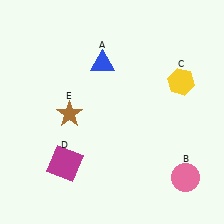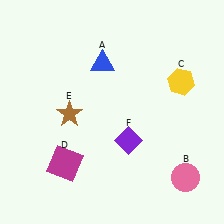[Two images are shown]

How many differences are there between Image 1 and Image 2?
There is 1 difference between the two images.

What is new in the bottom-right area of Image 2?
A purple diamond (F) was added in the bottom-right area of Image 2.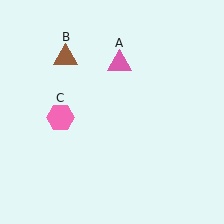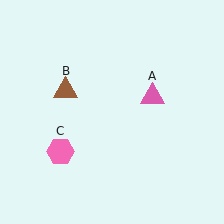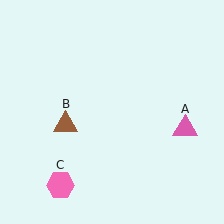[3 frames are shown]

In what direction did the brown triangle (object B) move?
The brown triangle (object B) moved down.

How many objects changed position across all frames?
3 objects changed position: pink triangle (object A), brown triangle (object B), pink hexagon (object C).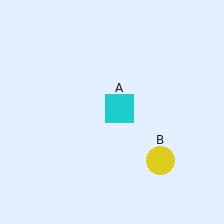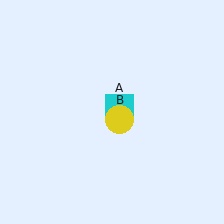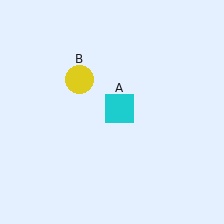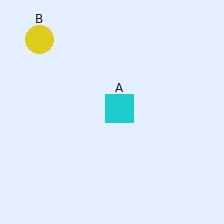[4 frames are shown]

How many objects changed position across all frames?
1 object changed position: yellow circle (object B).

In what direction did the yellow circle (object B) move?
The yellow circle (object B) moved up and to the left.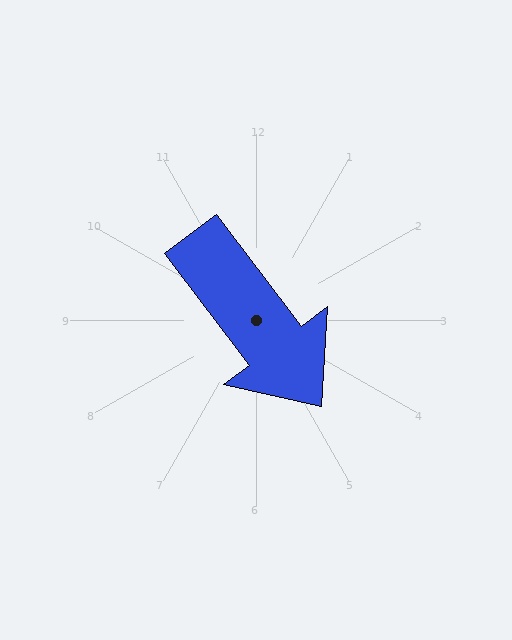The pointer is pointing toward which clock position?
Roughly 5 o'clock.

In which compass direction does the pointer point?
Southeast.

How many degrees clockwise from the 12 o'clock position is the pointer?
Approximately 143 degrees.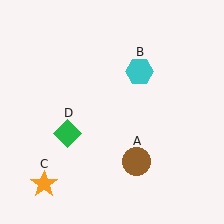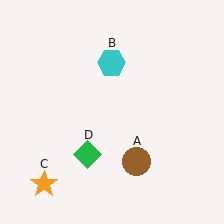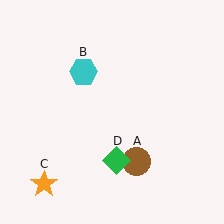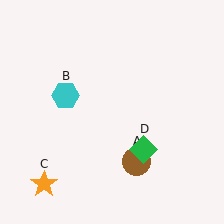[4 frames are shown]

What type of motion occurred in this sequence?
The cyan hexagon (object B), green diamond (object D) rotated counterclockwise around the center of the scene.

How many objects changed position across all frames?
2 objects changed position: cyan hexagon (object B), green diamond (object D).